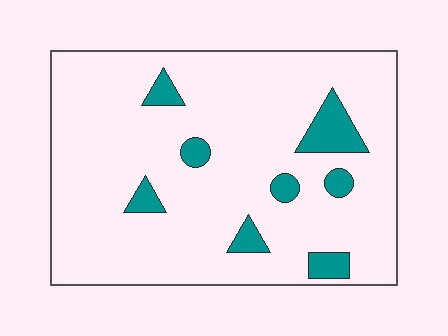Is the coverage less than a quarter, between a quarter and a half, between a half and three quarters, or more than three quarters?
Less than a quarter.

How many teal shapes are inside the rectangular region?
8.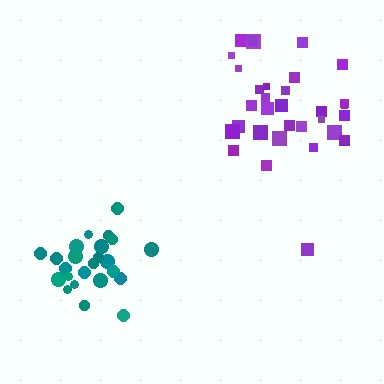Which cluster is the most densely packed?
Teal.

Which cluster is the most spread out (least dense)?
Purple.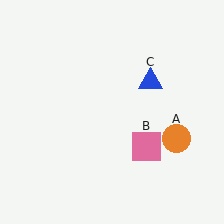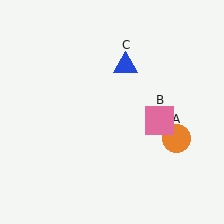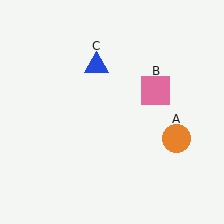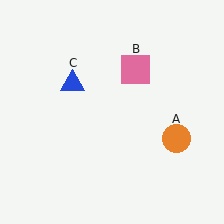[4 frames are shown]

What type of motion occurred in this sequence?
The pink square (object B), blue triangle (object C) rotated counterclockwise around the center of the scene.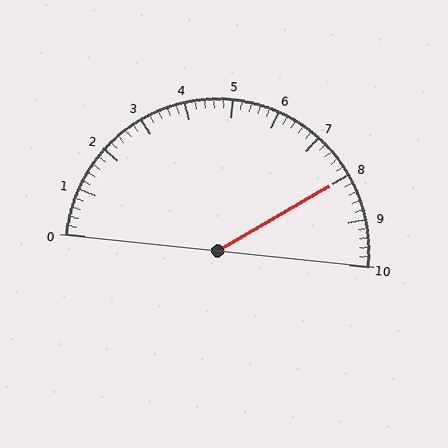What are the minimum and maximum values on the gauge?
The gauge ranges from 0 to 10.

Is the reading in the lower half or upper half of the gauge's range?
The reading is in the upper half of the range (0 to 10).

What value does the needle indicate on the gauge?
The needle indicates approximately 8.0.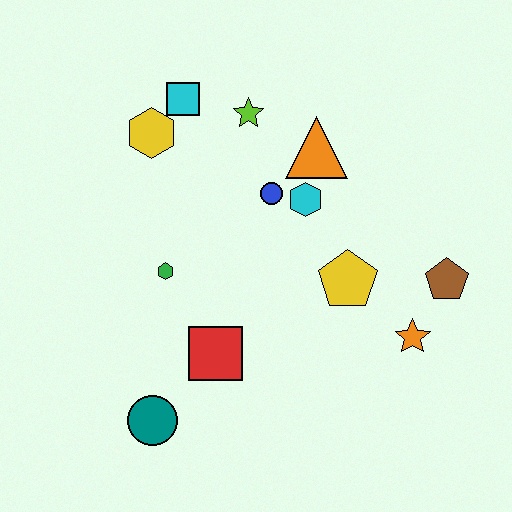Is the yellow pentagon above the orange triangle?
No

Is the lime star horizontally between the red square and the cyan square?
No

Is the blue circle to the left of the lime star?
No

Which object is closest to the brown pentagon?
The orange star is closest to the brown pentagon.